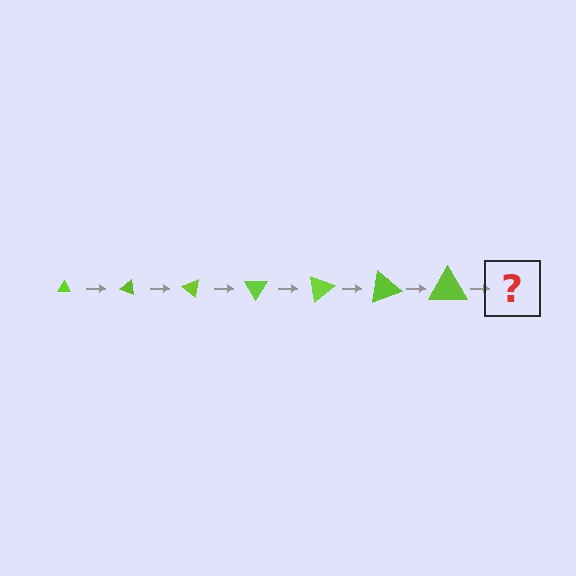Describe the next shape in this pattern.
It should be a triangle, larger than the previous one and rotated 140 degrees from the start.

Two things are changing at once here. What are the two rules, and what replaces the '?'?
The two rules are that the triangle grows larger each step and it rotates 20 degrees each step. The '?' should be a triangle, larger than the previous one and rotated 140 degrees from the start.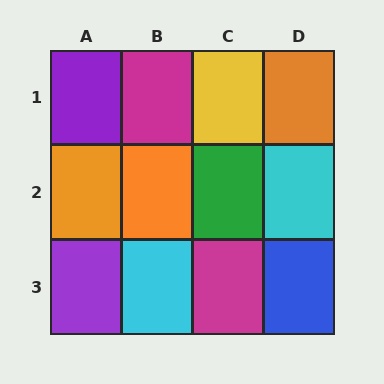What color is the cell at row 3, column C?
Magenta.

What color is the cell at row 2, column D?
Cyan.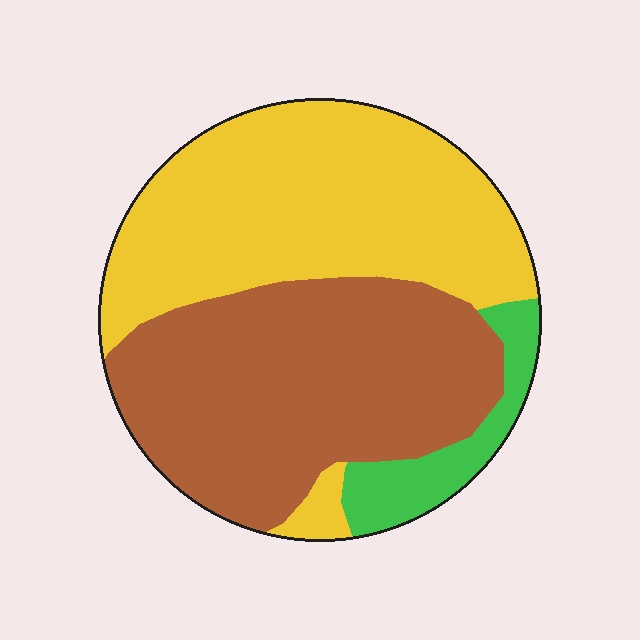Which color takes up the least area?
Green, at roughly 10%.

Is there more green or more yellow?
Yellow.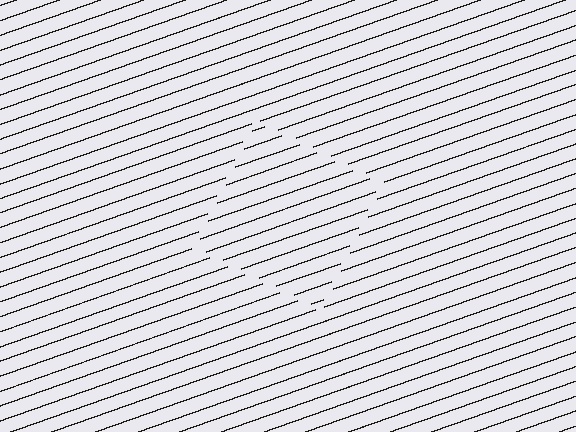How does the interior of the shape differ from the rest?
The interior of the shape contains the same grating, shifted by half a period — the contour is defined by the phase discontinuity where line-ends from the inner and outer gratings abut.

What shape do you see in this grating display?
An illusory square. The interior of the shape contains the same grating, shifted by half a period — the contour is defined by the phase discontinuity where line-ends from the inner and outer gratings abut.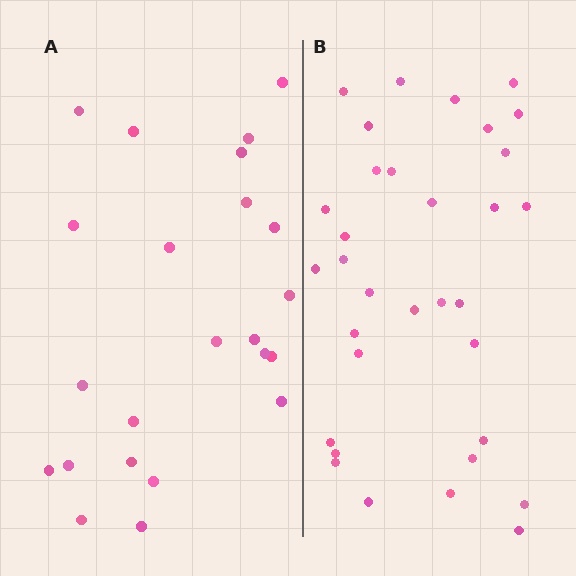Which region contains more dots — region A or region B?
Region B (the right region) has more dots.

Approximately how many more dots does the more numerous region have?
Region B has roughly 10 or so more dots than region A.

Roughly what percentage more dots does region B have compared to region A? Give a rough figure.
About 45% more.